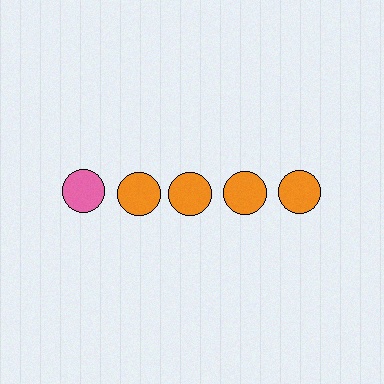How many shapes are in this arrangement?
There are 5 shapes arranged in a grid pattern.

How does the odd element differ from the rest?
It has a different color: pink instead of orange.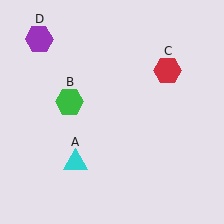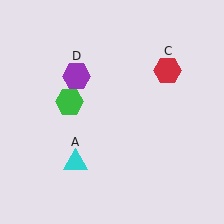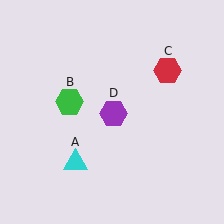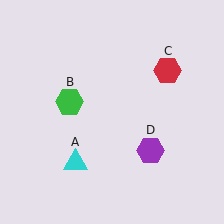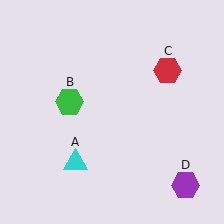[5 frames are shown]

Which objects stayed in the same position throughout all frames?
Cyan triangle (object A) and green hexagon (object B) and red hexagon (object C) remained stationary.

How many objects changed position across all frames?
1 object changed position: purple hexagon (object D).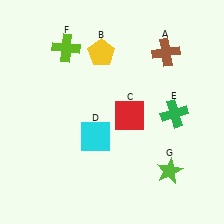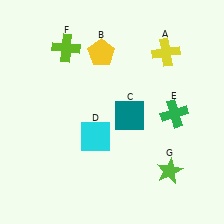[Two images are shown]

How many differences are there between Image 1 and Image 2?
There are 2 differences between the two images.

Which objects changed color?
A changed from brown to yellow. C changed from red to teal.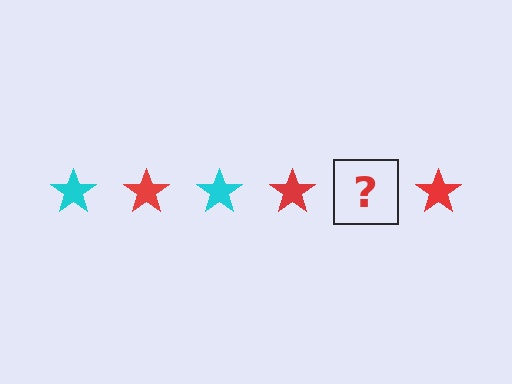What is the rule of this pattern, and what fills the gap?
The rule is that the pattern cycles through cyan, red stars. The gap should be filled with a cyan star.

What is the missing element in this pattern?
The missing element is a cyan star.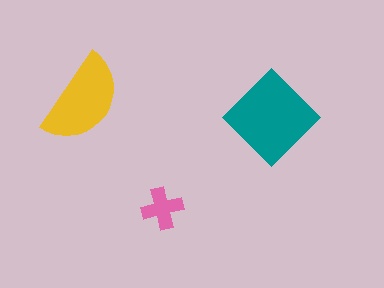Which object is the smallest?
The pink cross.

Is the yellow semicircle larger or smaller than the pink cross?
Larger.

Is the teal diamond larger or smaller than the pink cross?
Larger.